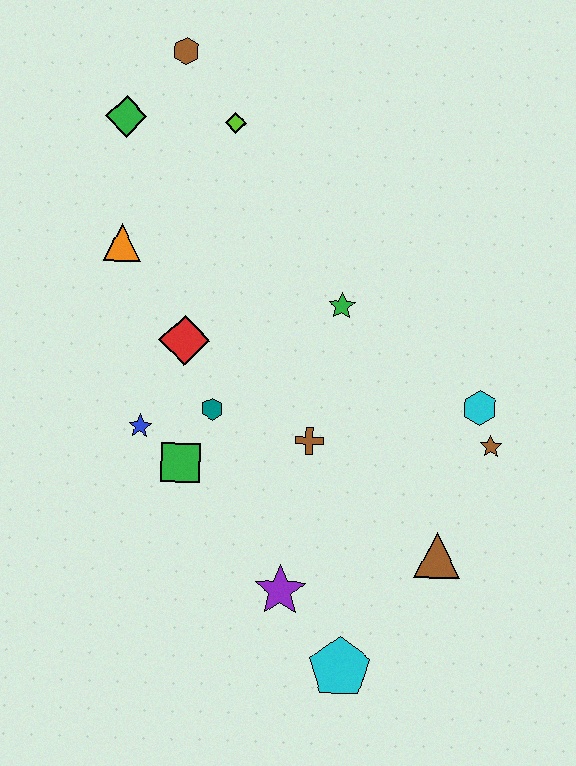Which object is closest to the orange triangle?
The red diamond is closest to the orange triangle.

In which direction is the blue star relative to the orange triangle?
The blue star is below the orange triangle.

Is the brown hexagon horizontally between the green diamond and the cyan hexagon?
Yes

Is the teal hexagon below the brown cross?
No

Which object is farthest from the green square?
The brown hexagon is farthest from the green square.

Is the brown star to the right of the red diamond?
Yes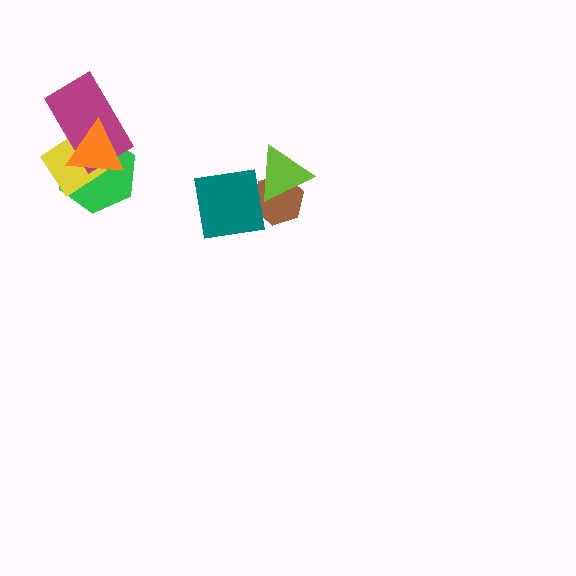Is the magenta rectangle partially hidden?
Yes, it is partially covered by another shape.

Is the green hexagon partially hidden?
Yes, it is partially covered by another shape.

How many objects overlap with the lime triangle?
2 objects overlap with the lime triangle.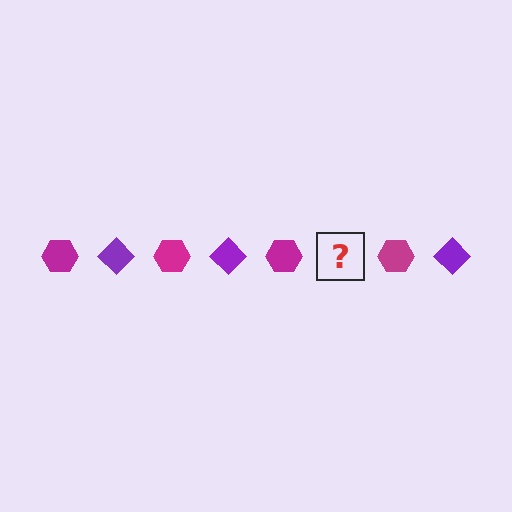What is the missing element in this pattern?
The missing element is a purple diamond.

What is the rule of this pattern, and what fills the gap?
The rule is that the pattern alternates between magenta hexagon and purple diamond. The gap should be filled with a purple diamond.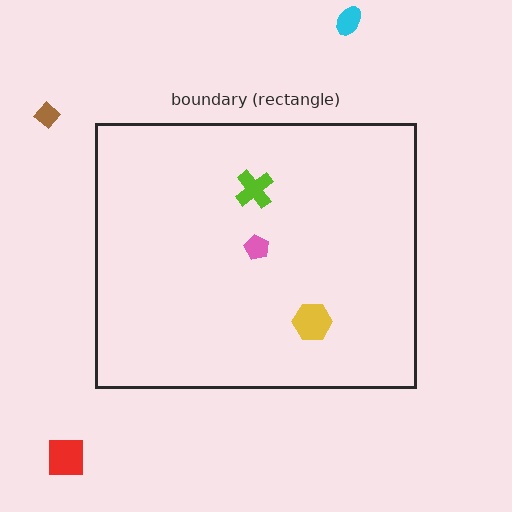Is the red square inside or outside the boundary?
Outside.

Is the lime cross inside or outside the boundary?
Inside.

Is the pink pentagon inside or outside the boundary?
Inside.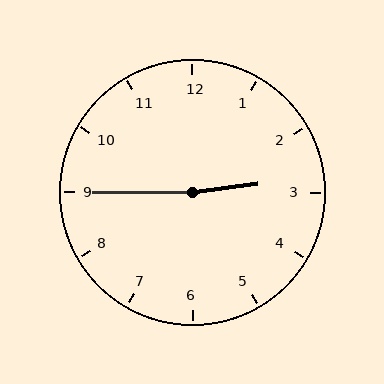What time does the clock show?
2:45.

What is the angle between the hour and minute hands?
Approximately 172 degrees.